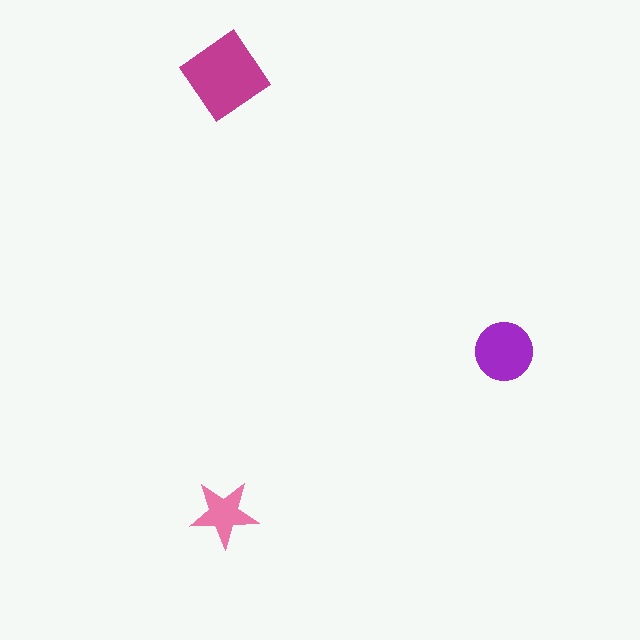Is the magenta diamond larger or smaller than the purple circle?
Larger.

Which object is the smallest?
The pink star.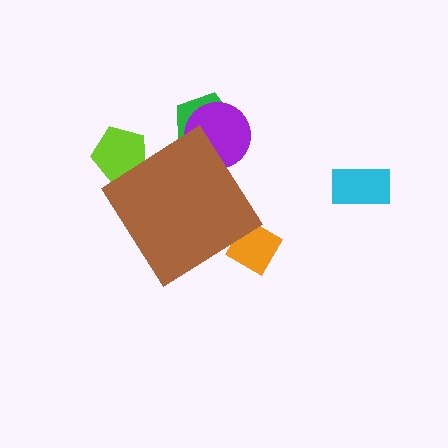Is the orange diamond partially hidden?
Yes, the orange diamond is partially hidden behind the brown diamond.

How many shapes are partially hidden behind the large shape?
4 shapes are partially hidden.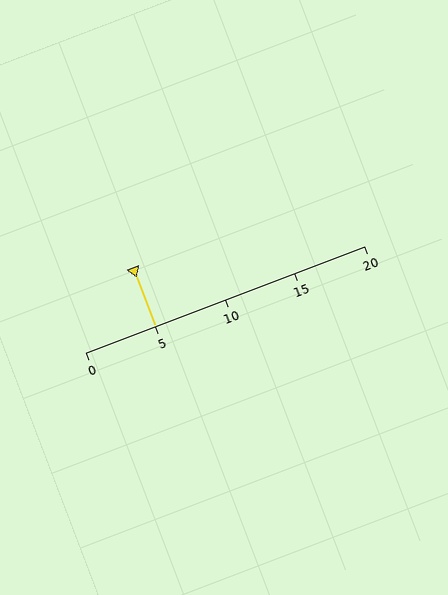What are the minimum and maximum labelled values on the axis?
The axis runs from 0 to 20.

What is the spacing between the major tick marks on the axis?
The major ticks are spaced 5 apart.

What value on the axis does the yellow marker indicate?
The marker indicates approximately 5.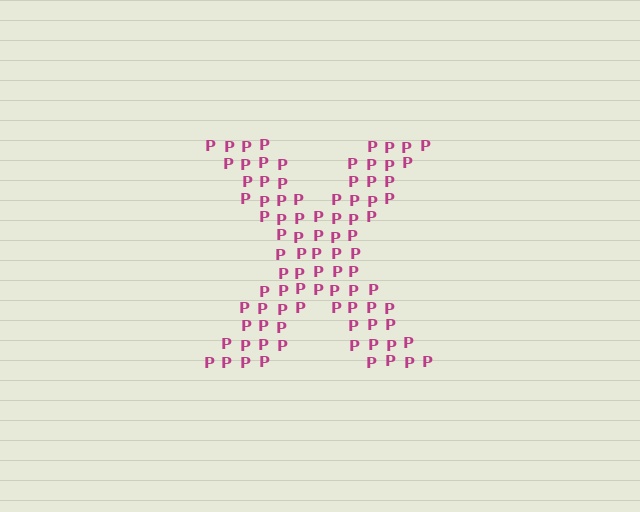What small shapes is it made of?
It is made of small letter P's.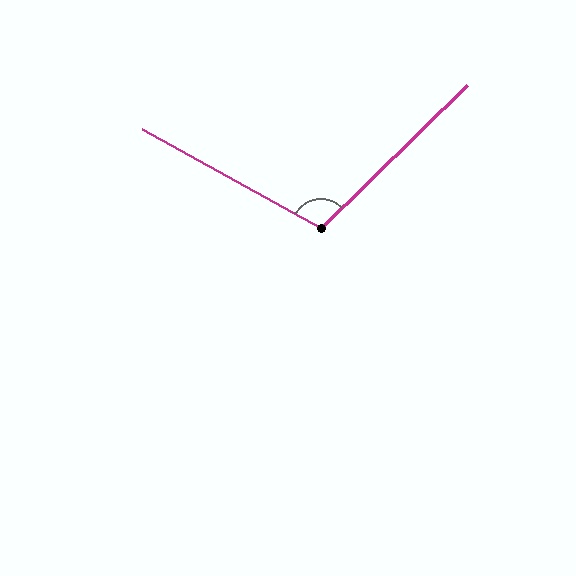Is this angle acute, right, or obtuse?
It is obtuse.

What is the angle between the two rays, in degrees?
Approximately 107 degrees.